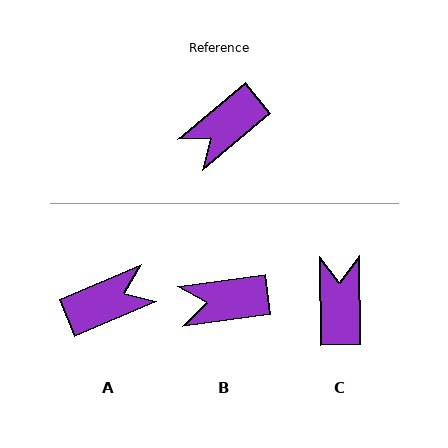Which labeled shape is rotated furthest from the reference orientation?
A, about 163 degrees away.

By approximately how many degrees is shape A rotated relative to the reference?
Approximately 163 degrees counter-clockwise.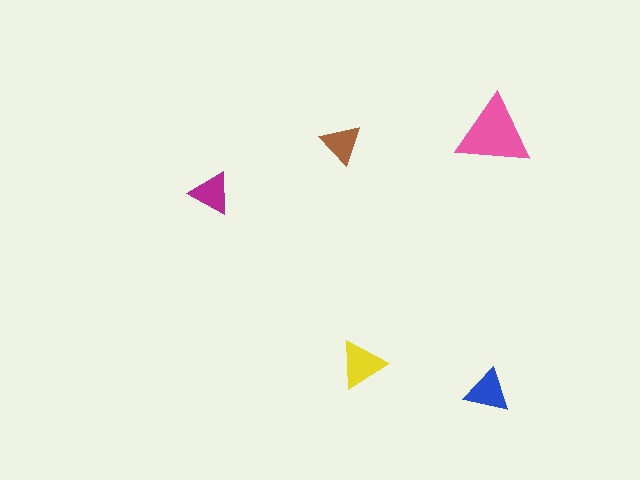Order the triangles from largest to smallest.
the pink one, the yellow one, the blue one, the magenta one, the brown one.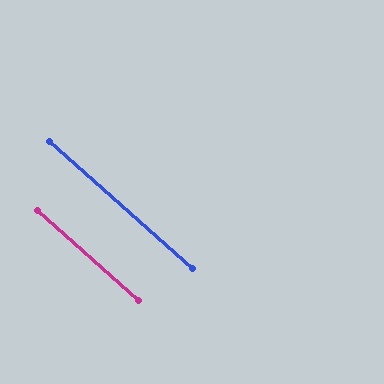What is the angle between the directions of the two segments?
Approximately 0 degrees.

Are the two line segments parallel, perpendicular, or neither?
Parallel — their directions differ by only 0.0°.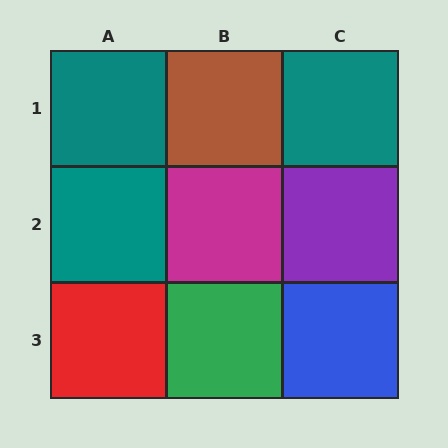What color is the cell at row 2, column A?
Teal.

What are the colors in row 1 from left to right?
Teal, brown, teal.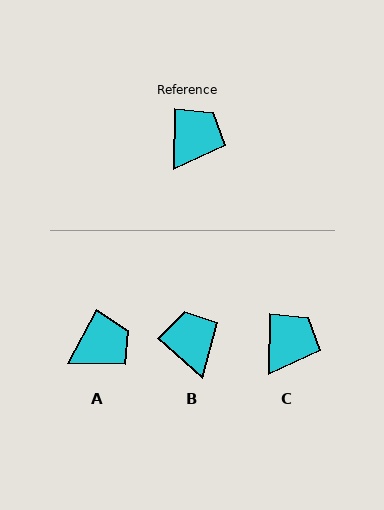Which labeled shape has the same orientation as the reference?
C.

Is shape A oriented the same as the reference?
No, it is off by about 27 degrees.